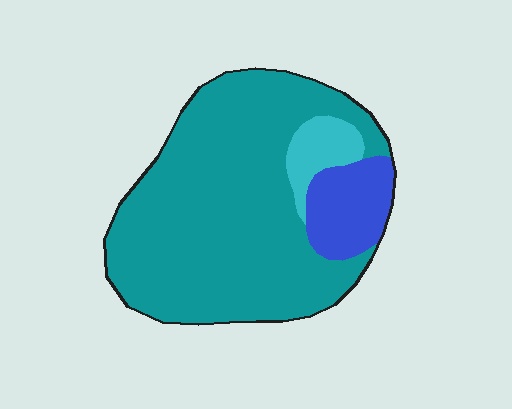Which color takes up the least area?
Cyan, at roughly 5%.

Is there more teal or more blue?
Teal.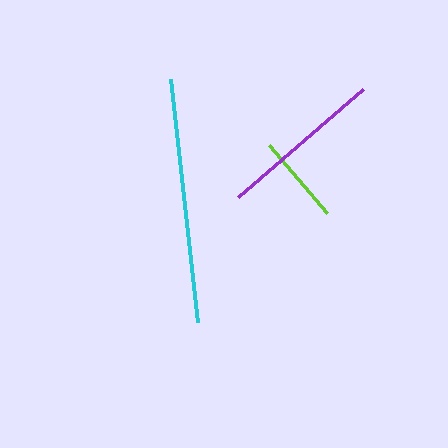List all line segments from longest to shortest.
From longest to shortest: cyan, purple, lime.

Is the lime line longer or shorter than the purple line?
The purple line is longer than the lime line.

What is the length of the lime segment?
The lime segment is approximately 89 pixels long.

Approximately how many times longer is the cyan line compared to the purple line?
The cyan line is approximately 1.5 times the length of the purple line.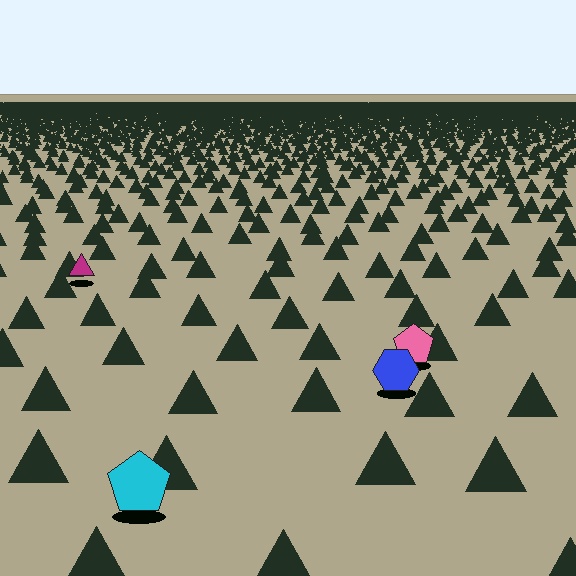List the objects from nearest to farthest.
From nearest to farthest: the cyan pentagon, the blue hexagon, the pink pentagon, the magenta triangle.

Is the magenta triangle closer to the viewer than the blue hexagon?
No. The blue hexagon is closer — you can tell from the texture gradient: the ground texture is coarser near it.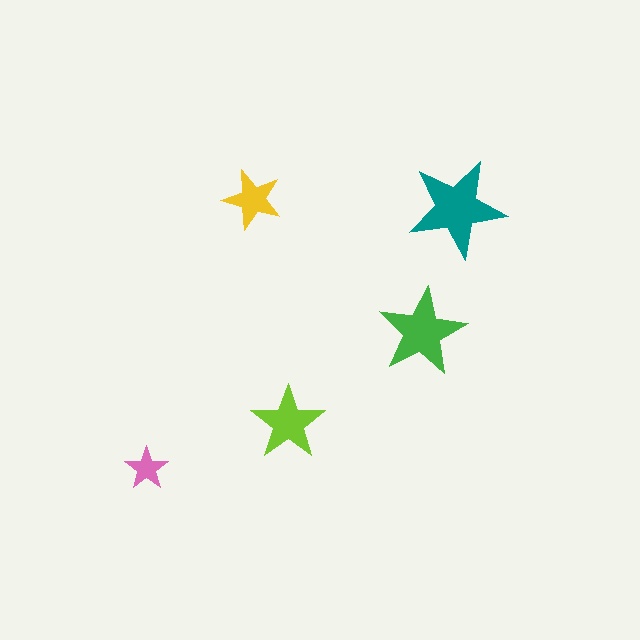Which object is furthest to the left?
The pink star is leftmost.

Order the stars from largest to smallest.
the teal one, the green one, the lime one, the yellow one, the pink one.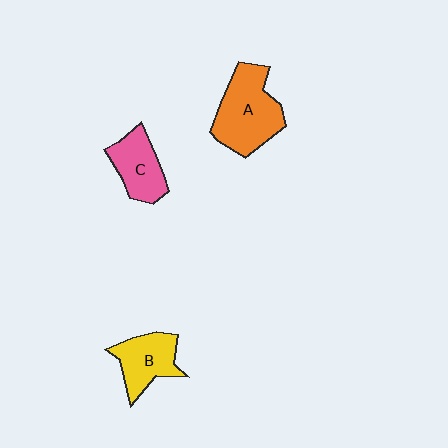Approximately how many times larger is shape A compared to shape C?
Approximately 1.6 times.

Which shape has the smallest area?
Shape C (pink).